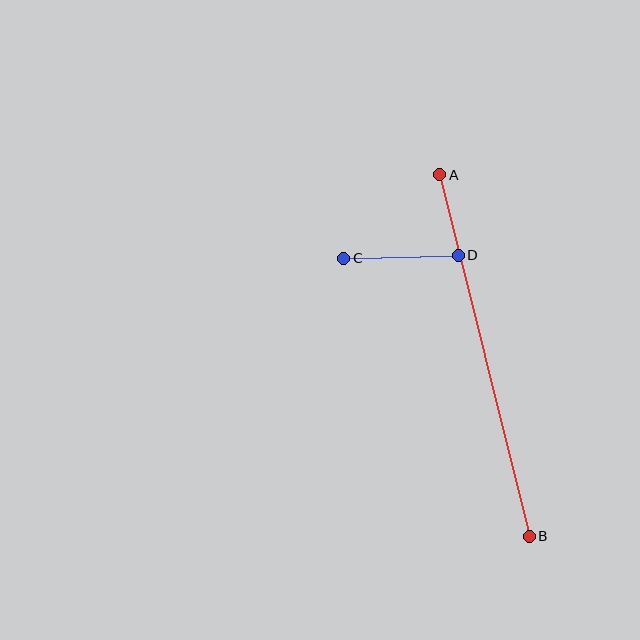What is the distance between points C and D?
The distance is approximately 114 pixels.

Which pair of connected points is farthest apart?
Points A and B are farthest apart.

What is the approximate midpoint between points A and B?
The midpoint is at approximately (484, 355) pixels.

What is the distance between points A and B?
The distance is approximately 372 pixels.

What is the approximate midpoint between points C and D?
The midpoint is at approximately (401, 257) pixels.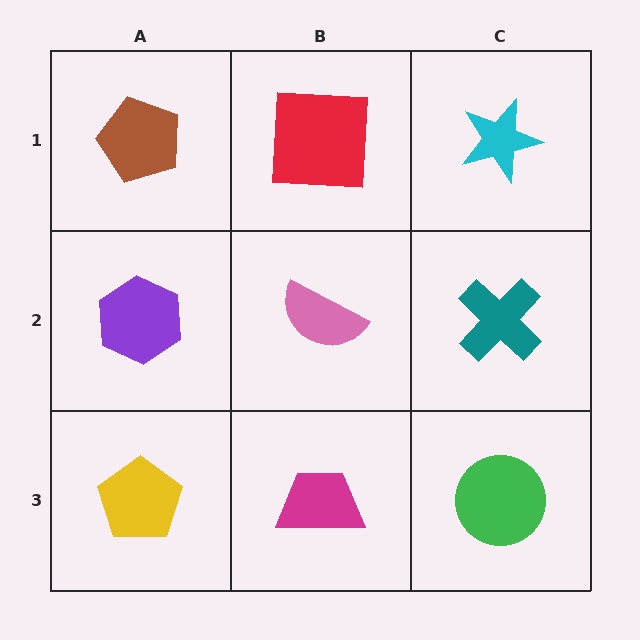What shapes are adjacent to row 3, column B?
A pink semicircle (row 2, column B), a yellow pentagon (row 3, column A), a green circle (row 3, column C).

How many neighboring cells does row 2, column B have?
4.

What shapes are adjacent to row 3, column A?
A purple hexagon (row 2, column A), a magenta trapezoid (row 3, column B).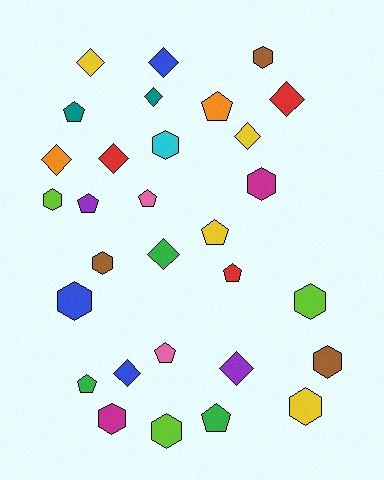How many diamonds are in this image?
There are 10 diamonds.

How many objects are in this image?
There are 30 objects.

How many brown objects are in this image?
There are 3 brown objects.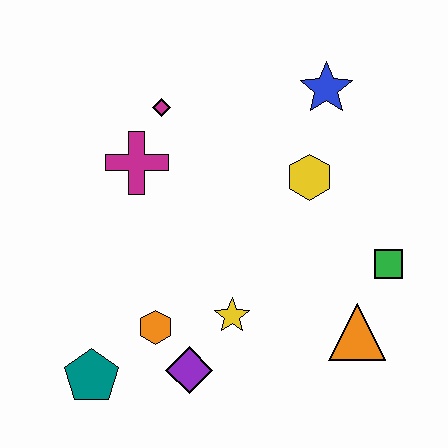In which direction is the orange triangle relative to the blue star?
The orange triangle is below the blue star.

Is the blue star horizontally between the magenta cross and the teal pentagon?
No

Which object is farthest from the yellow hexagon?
The teal pentagon is farthest from the yellow hexagon.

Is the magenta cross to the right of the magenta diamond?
No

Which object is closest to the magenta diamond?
The magenta cross is closest to the magenta diamond.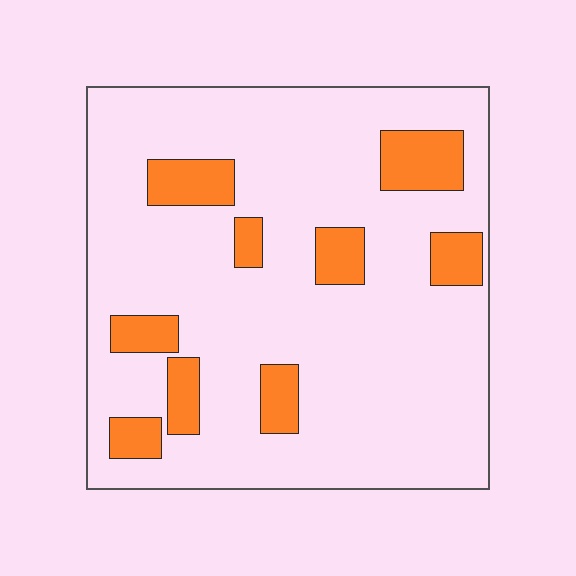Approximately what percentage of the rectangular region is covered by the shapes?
Approximately 15%.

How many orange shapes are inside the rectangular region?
9.